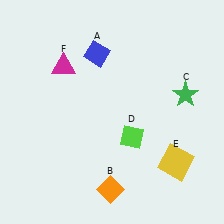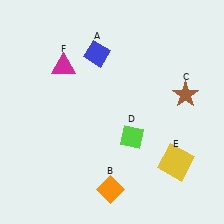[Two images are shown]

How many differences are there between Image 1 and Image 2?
There is 1 difference between the two images.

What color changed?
The star (C) changed from green in Image 1 to brown in Image 2.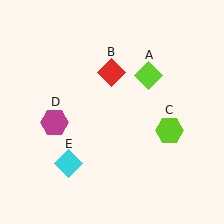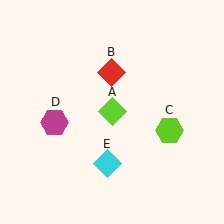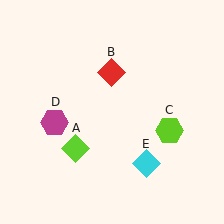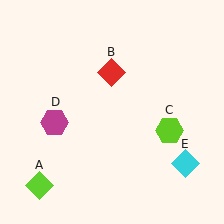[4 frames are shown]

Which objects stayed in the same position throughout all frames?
Red diamond (object B) and lime hexagon (object C) and magenta hexagon (object D) remained stationary.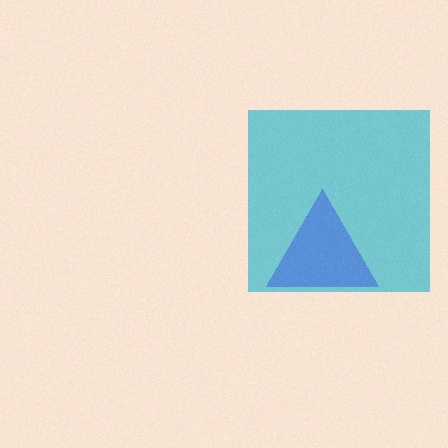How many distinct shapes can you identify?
There are 2 distinct shapes: a cyan square, a blue triangle.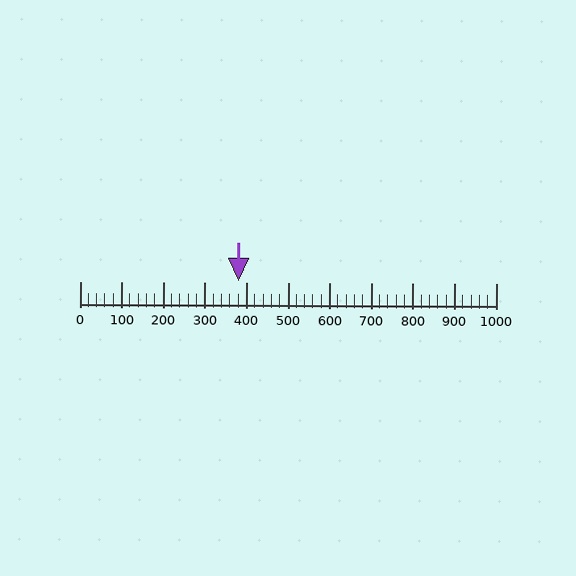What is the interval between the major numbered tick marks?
The major tick marks are spaced 100 units apart.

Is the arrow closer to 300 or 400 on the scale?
The arrow is closer to 400.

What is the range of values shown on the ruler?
The ruler shows values from 0 to 1000.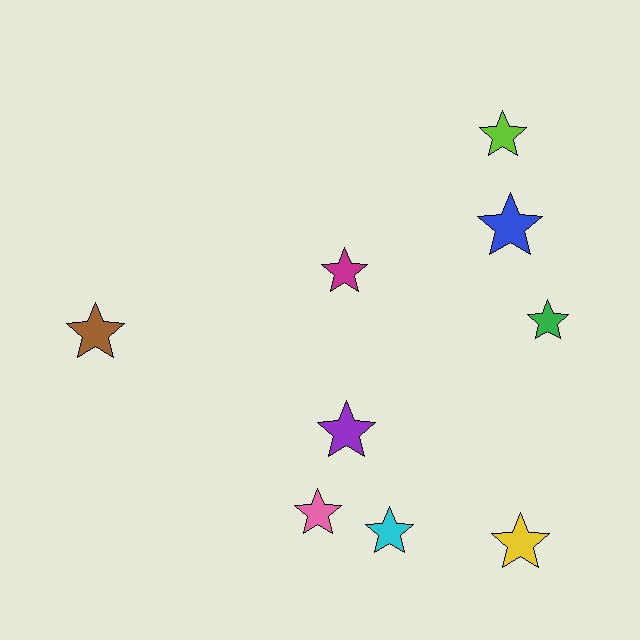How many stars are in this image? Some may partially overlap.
There are 9 stars.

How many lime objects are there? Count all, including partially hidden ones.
There is 1 lime object.